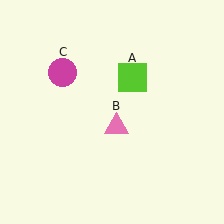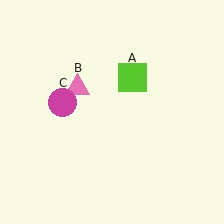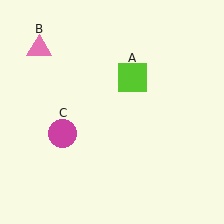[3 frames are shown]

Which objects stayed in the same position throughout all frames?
Lime square (object A) remained stationary.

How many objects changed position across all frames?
2 objects changed position: pink triangle (object B), magenta circle (object C).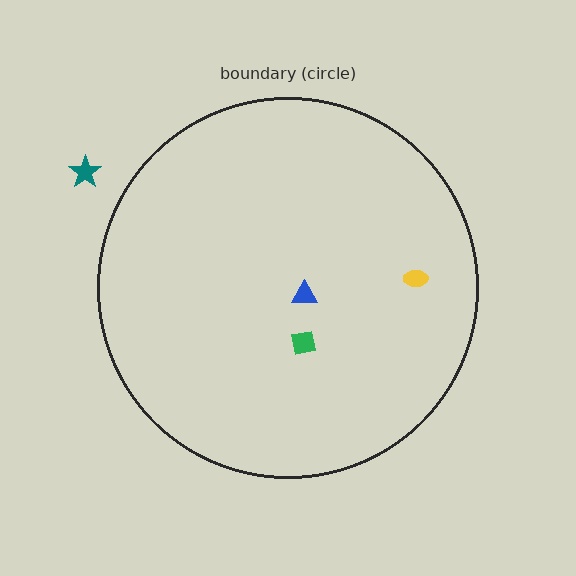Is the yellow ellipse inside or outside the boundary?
Inside.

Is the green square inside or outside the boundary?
Inside.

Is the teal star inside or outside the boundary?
Outside.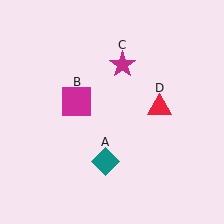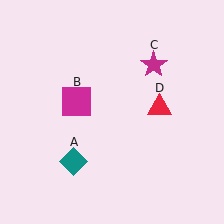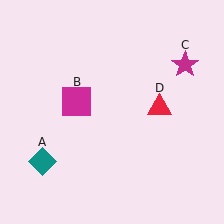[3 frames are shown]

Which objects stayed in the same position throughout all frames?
Magenta square (object B) and red triangle (object D) remained stationary.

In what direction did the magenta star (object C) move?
The magenta star (object C) moved right.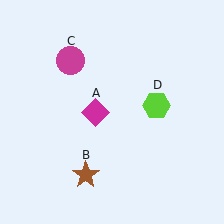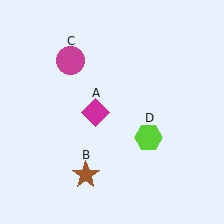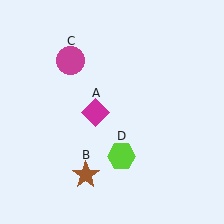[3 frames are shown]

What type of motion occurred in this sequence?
The lime hexagon (object D) rotated clockwise around the center of the scene.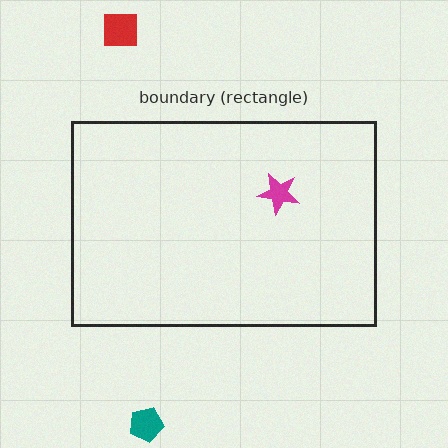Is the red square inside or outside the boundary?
Outside.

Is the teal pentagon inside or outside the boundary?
Outside.